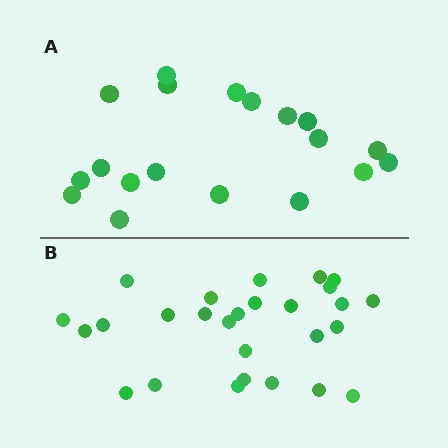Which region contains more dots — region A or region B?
Region B (the bottom region) has more dots.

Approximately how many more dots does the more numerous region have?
Region B has roughly 8 or so more dots than region A.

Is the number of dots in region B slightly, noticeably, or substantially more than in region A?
Region B has noticeably more, but not dramatically so. The ratio is roughly 1.4 to 1.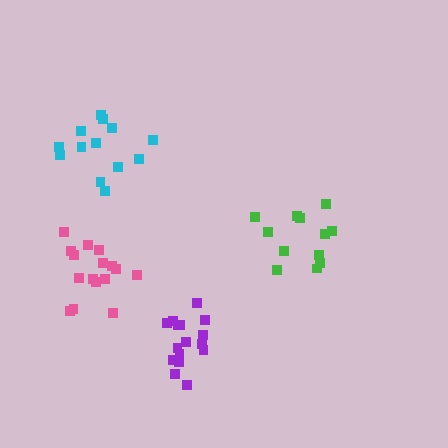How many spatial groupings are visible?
There are 4 spatial groupings.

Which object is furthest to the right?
The green cluster is rightmost.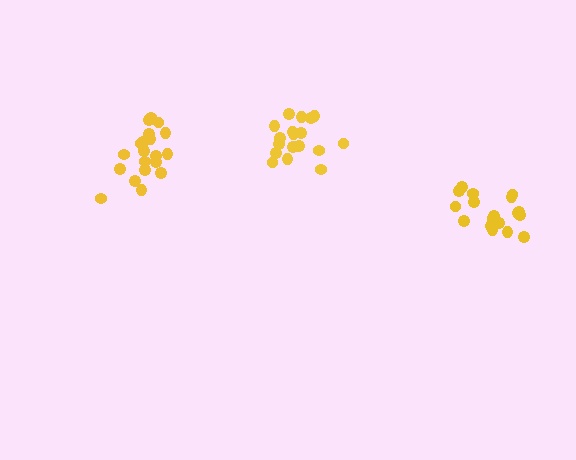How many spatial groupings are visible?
There are 3 spatial groupings.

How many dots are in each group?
Group 1: 19 dots, Group 2: 18 dots, Group 3: 20 dots (57 total).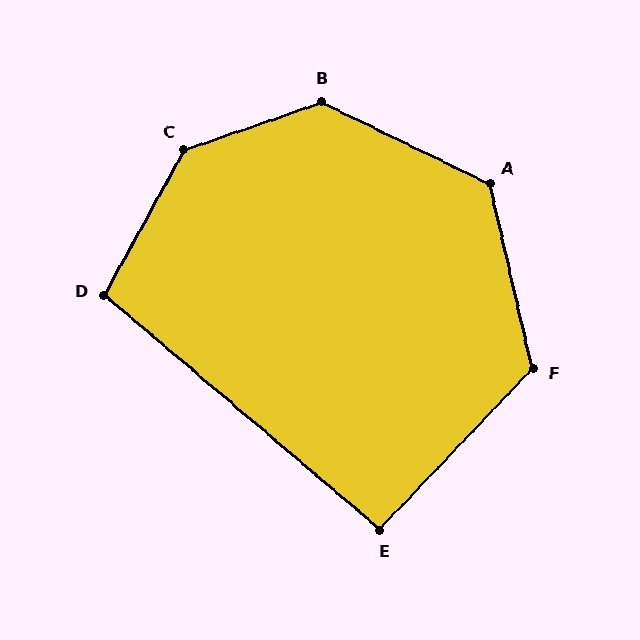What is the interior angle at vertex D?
Approximately 102 degrees (obtuse).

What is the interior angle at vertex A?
Approximately 129 degrees (obtuse).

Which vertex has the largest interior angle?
C, at approximately 138 degrees.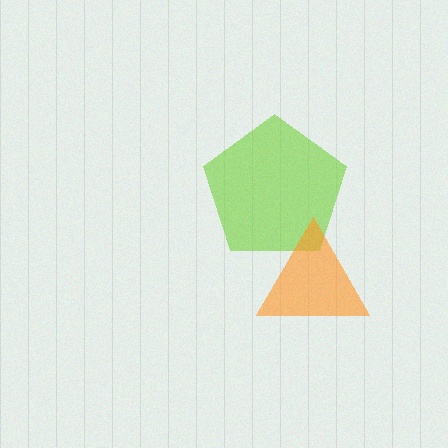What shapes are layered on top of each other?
The layered shapes are: a lime pentagon, an orange triangle.